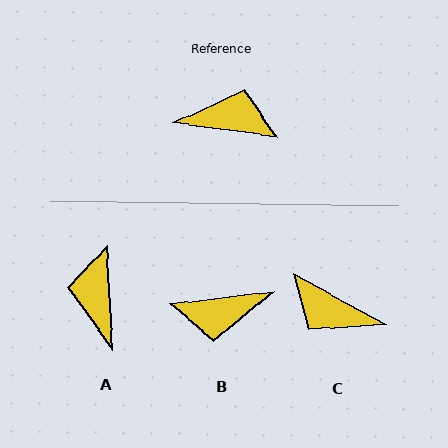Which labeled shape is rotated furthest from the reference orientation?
B, about 165 degrees away.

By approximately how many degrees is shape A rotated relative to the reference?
Approximately 101 degrees counter-clockwise.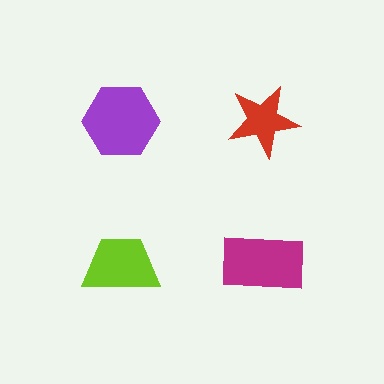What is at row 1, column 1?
A purple hexagon.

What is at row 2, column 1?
A lime trapezoid.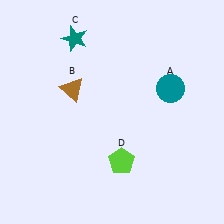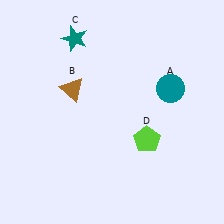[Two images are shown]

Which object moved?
The lime pentagon (D) moved right.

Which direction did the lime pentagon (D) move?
The lime pentagon (D) moved right.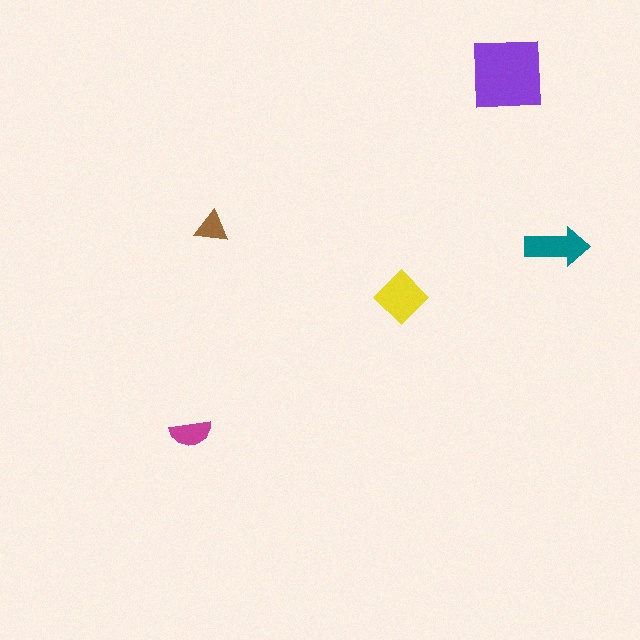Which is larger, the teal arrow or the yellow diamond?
The yellow diamond.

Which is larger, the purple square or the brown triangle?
The purple square.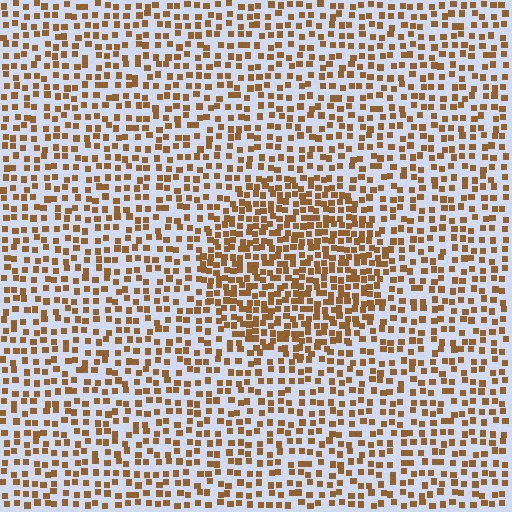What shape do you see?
I see a circle.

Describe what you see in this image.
The image contains small brown elements arranged at two different densities. A circle-shaped region is visible where the elements are more densely packed than the surrounding area.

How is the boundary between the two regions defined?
The boundary is defined by a change in element density (approximately 1.8x ratio). All elements are the same color, size, and shape.